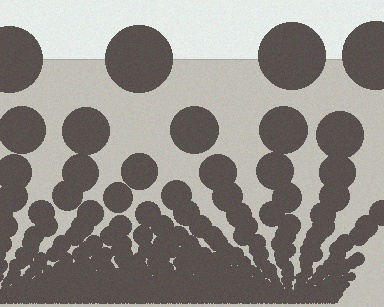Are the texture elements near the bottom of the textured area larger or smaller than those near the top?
Smaller. The gradient is inverted — elements near the bottom are smaller and denser.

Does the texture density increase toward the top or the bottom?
Density increases toward the bottom.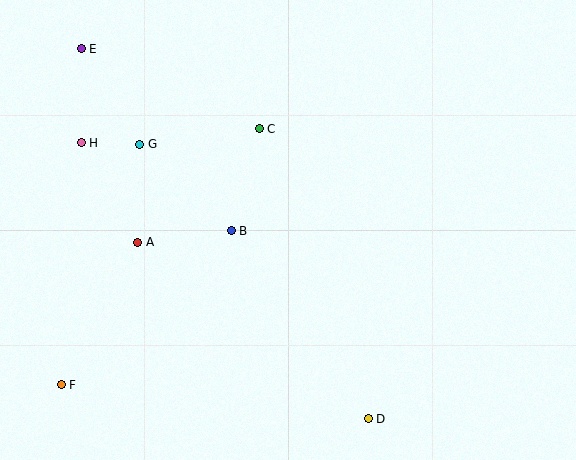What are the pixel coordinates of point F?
Point F is at (61, 385).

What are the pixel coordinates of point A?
Point A is at (138, 242).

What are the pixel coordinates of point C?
Point C is at (259, 129).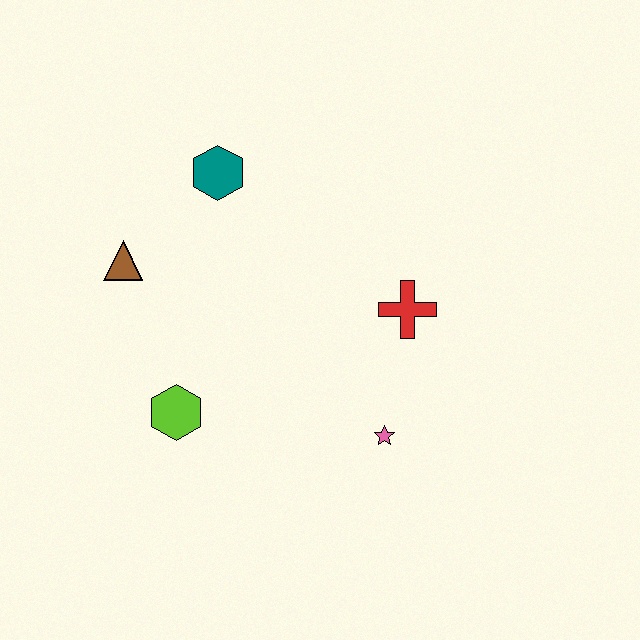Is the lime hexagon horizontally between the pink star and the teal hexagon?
No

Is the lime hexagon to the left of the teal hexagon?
Yes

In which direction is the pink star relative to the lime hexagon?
The pink star is to the right of the lime hexagon.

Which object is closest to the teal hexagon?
The brown triangle is closest to the teal hexagon.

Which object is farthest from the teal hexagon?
The pink star is farthest from the teal hexagon.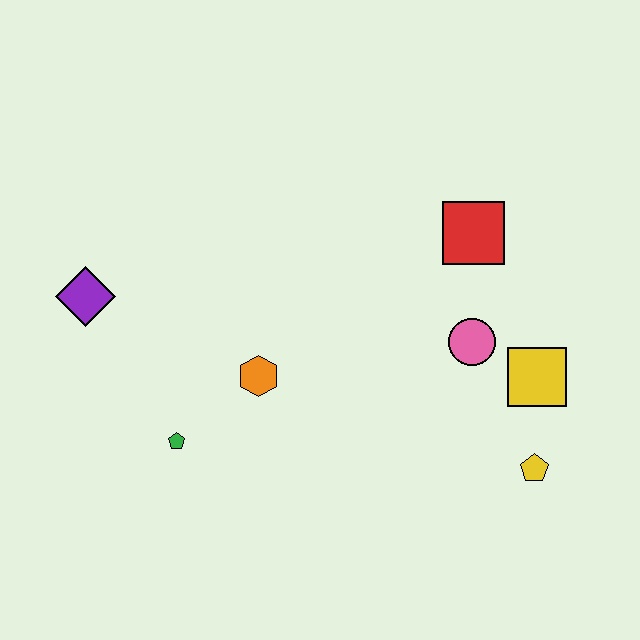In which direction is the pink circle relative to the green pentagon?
The pink circle is to the right of the green pentagon.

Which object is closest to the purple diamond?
The green pentagon is closest to the purple diamond.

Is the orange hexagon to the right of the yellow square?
No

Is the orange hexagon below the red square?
Yes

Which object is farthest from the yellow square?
The purple diamond is farthest from the yellow square.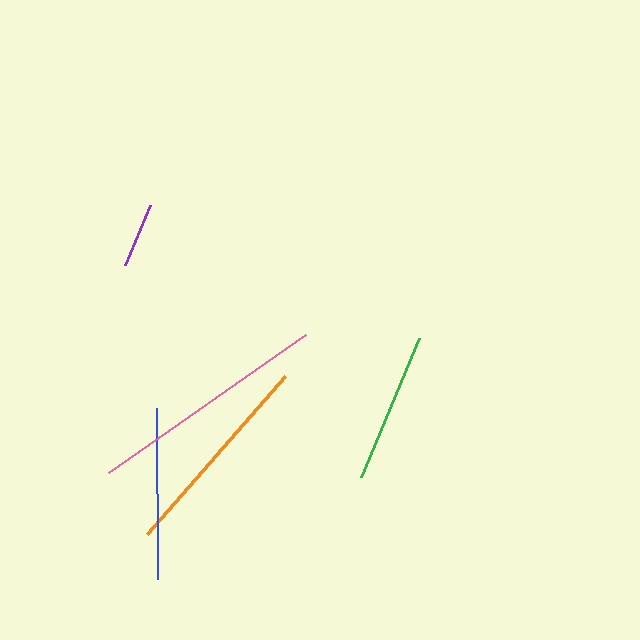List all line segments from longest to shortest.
From longest to shortest: pink, orange, blue, green, purple.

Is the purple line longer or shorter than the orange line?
The orange line is longer than the purple line.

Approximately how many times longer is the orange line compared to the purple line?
The orange line is approximately 3.2 times the length of the purple line.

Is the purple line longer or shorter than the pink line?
The pink line is longer than the purple line.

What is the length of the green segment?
The green segment is approximately 151 pixels long.